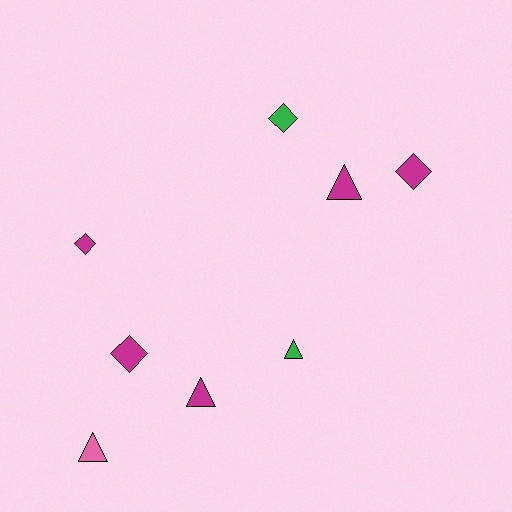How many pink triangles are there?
There is 1 pink triangle.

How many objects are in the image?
There are 8 objects.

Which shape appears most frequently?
Diamond, with 4 objects.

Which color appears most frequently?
Magenta, with 5 objects.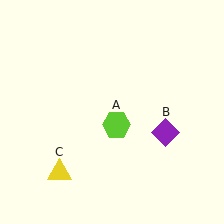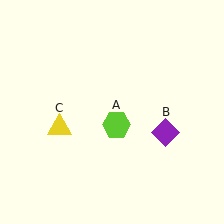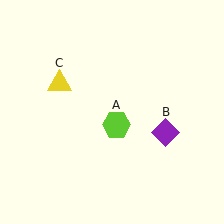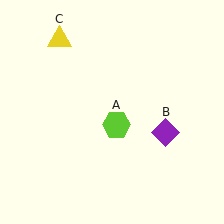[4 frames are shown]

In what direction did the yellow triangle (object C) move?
The yellow triangle (object C) moved up.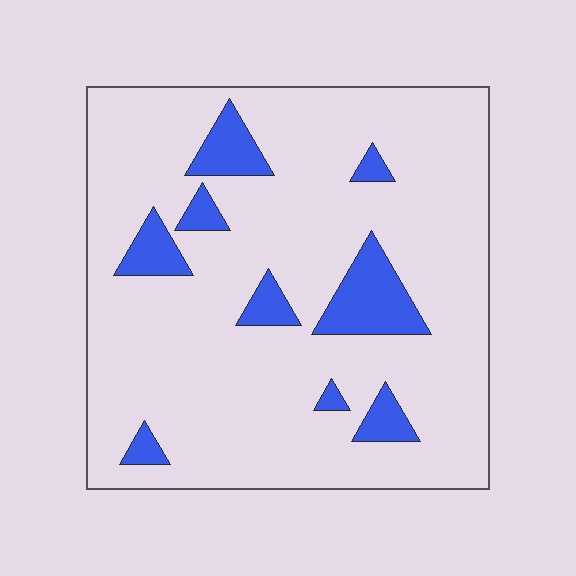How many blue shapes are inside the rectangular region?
9.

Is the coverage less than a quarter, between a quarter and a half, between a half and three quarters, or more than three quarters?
Less than a quarter.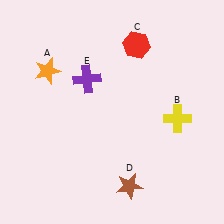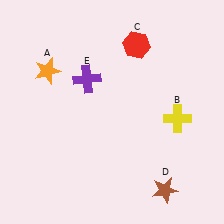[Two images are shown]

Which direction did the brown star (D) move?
The brown star (D) moved right.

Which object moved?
The brown star (D) moved right.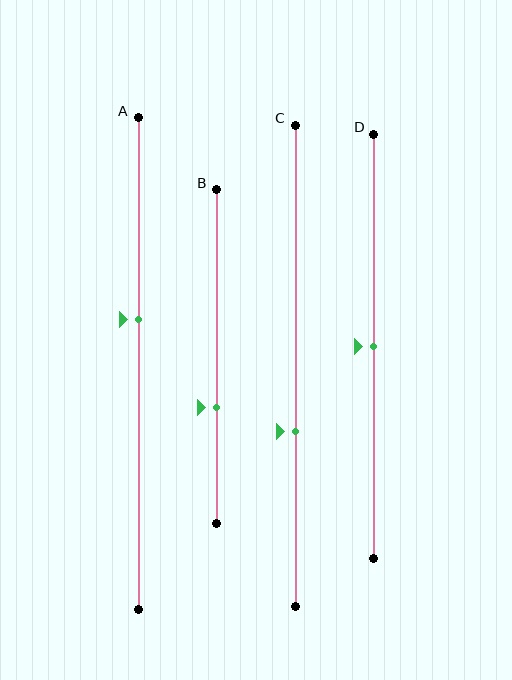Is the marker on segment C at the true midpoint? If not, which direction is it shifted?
No, the marker on segment C is shifted downward by about 14% of the segment length.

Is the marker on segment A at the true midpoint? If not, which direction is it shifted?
No, the marker on segment A is shifted upward by about 9% of the segment length.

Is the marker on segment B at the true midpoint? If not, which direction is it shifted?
No, the marker on segment B is shifted downward by about 15% of the segment length.